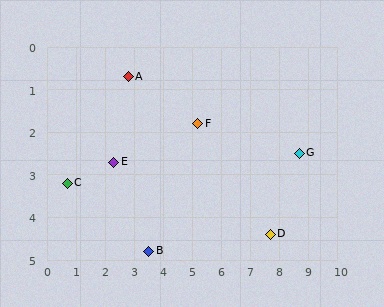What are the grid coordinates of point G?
Point G is at approximately (8.7, 2.5).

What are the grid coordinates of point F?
Point F is at approximately (5.2, 1.8).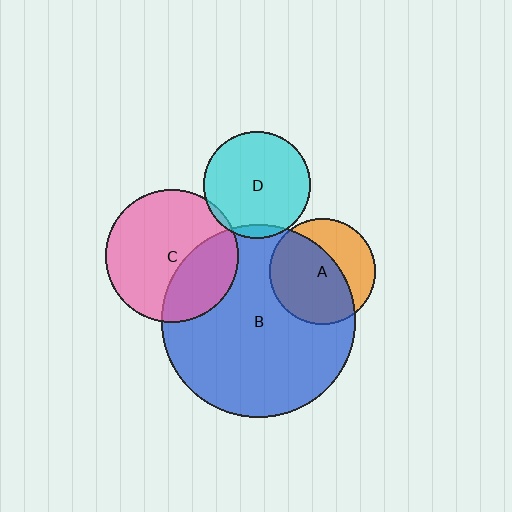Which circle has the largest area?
Circle B (blue).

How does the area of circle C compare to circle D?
Approximately 1.5 times.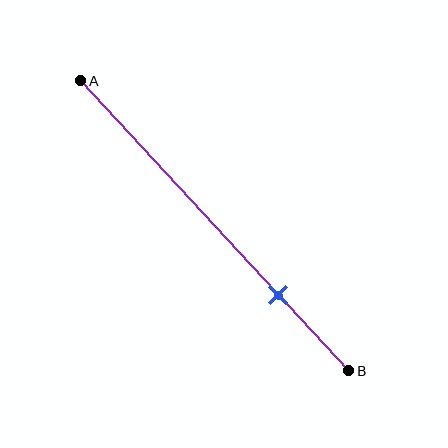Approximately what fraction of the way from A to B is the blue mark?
The blue mark is approximately 75% of the way from A to B.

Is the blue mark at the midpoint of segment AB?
No, the mark is at about 75% from A, not at the 50% midpoint.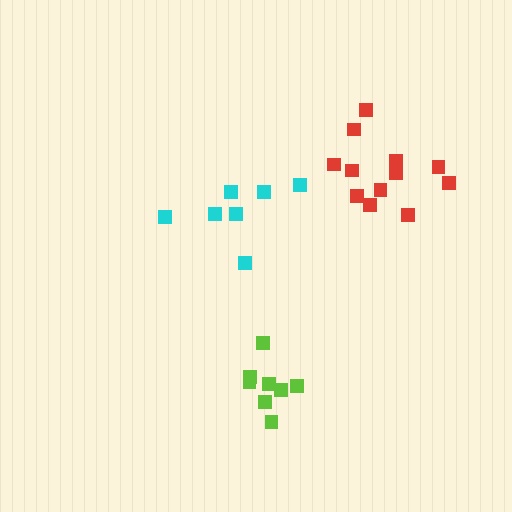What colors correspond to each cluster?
The clusters are colored: cyan, lime, red.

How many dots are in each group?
Group 1: 7 dots, Group 2: 8 dots, Group 3: 12 dots (27 total).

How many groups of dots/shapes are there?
There are 3 groups.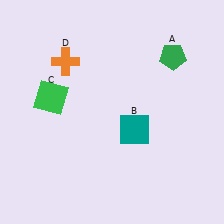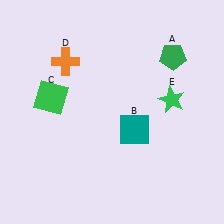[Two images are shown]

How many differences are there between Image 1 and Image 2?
There is 1 difference between the two images.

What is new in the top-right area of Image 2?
A green star (E) was added in the top-right area of Image 2.